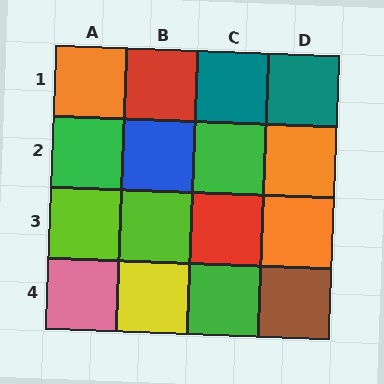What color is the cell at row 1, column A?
Orange.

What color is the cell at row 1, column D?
Teal.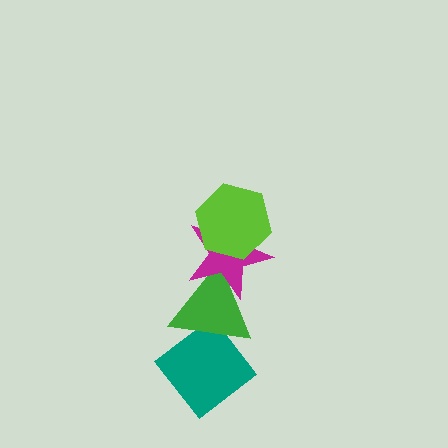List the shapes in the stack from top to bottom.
From top to bottom: the lime hexagon, the magenta star, the green triangle, the teal diamond.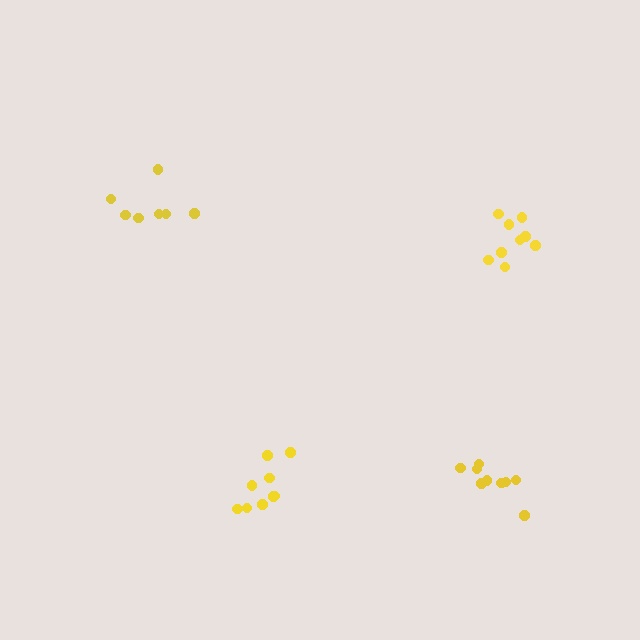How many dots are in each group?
Group 1: 9 dots, Group 2: 7 dots, Group 3: 9 dots, Group 4: 9 dots (34 total).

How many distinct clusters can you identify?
There are 4 distinct clusters.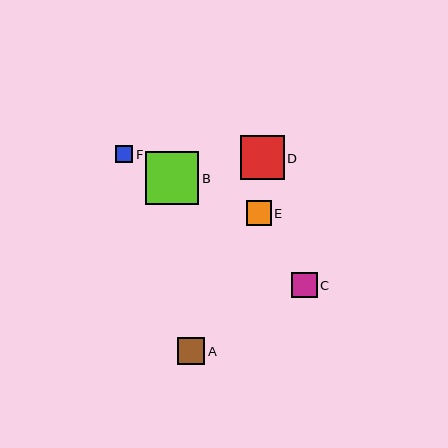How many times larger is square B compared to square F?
Square B is approximately 3.1 times the size of square F.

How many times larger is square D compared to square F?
Square D is approximately 2.5 times the size of square F.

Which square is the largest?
Square B is the largest with a size of approximately 54 pixels.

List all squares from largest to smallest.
From largest to smallest: B, D, A, C, E, F.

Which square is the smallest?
Square F is the smallest with a size of approximately 18 pixels.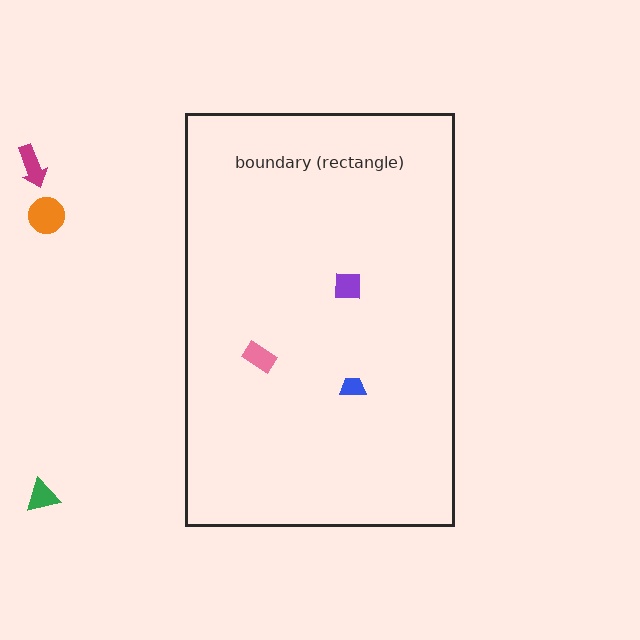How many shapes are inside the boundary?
3 inside, 3 outside.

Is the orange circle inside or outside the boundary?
Outside.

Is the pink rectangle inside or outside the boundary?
Inside.